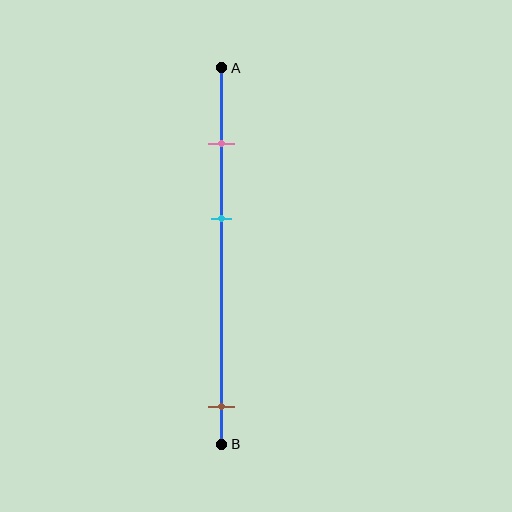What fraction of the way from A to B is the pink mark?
The pink mark is approximately 20% (0.2) of the way from A to B.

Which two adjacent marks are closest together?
The pink and cyan marks are the closest adjacent pair.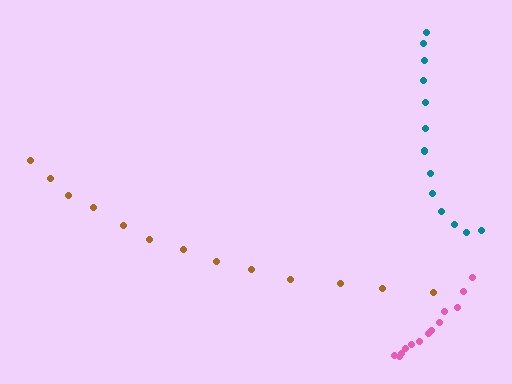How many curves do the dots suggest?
There are 3 distinct paths.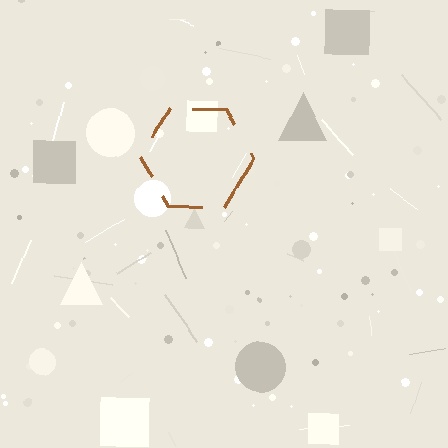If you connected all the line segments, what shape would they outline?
They would outline a hexagon.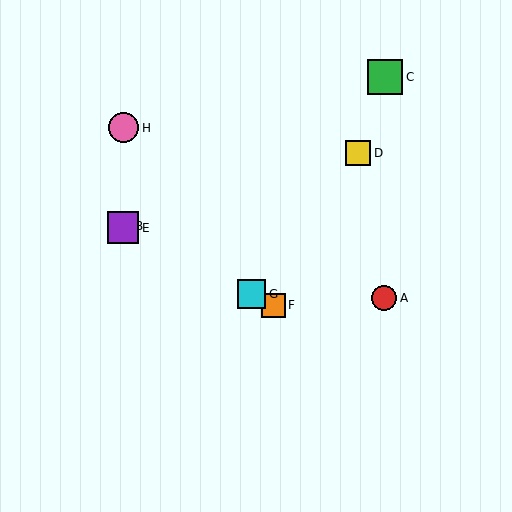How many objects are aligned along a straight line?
4 objects (B, E, F, G) are aligned along a straight line.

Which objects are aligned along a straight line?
Objects B, E, F, G are aligned along a straight line.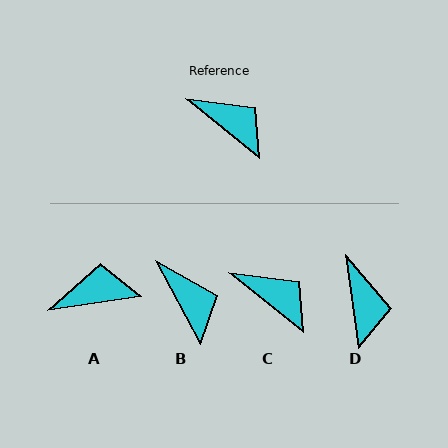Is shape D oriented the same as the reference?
No, it is off by about 43 degrees.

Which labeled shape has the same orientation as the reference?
C.